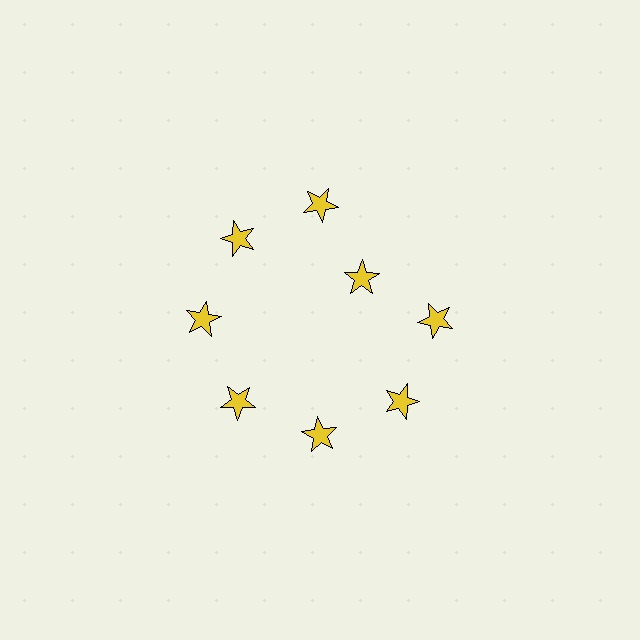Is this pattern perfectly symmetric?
No. The 8 yellow stars are arranged in a ring, but one element near the 2 o'clock position is pulled inward toward the center, breaking the 8-fold rotational symmetry.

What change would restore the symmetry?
The symmetry would be restored by moving it outward, back onto the ring so that all 8 stars sit at equal angles and equal distance from the center.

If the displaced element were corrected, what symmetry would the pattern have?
It would have 8-fold rotational symmetry — the pattern would map onto itself every 45 degrees.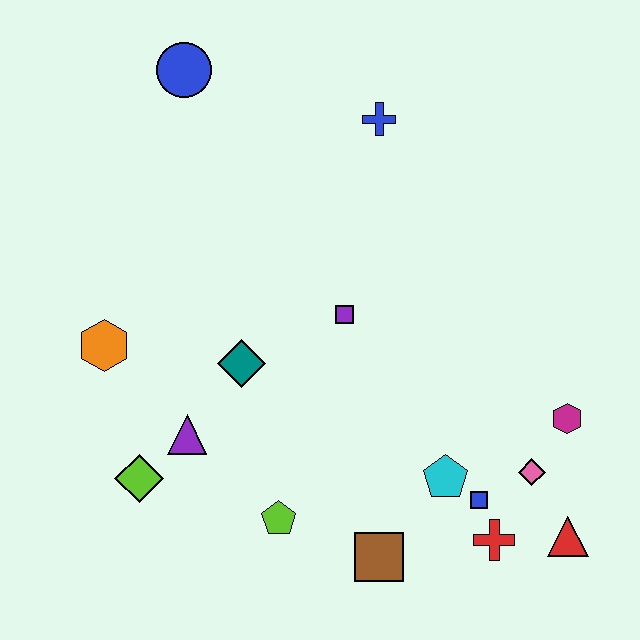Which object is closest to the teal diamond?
The purple triangle is closest to the teal diamond.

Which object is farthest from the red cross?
The blue circle is farthest from the red cross.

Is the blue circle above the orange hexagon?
Yes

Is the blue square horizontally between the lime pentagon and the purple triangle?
No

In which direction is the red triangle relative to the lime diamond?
The red triangle is to the right of the lime diamond.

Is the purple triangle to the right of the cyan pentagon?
No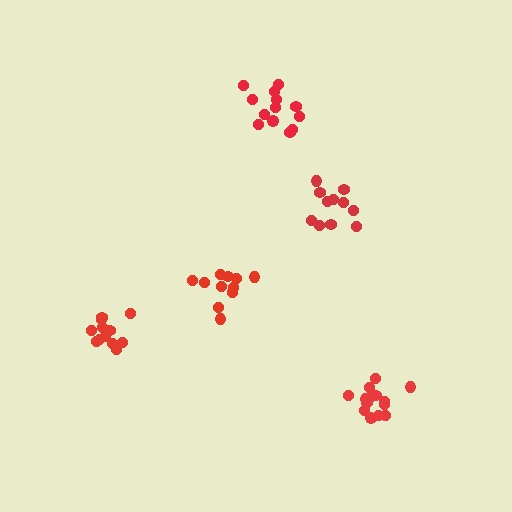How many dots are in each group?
Group 1: 11 dots, Group 2: 12 dots, Group 3: 13 dots, Group 4: 11 dots, Group 5: 15 dots (62 total).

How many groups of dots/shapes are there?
There are 5 groups.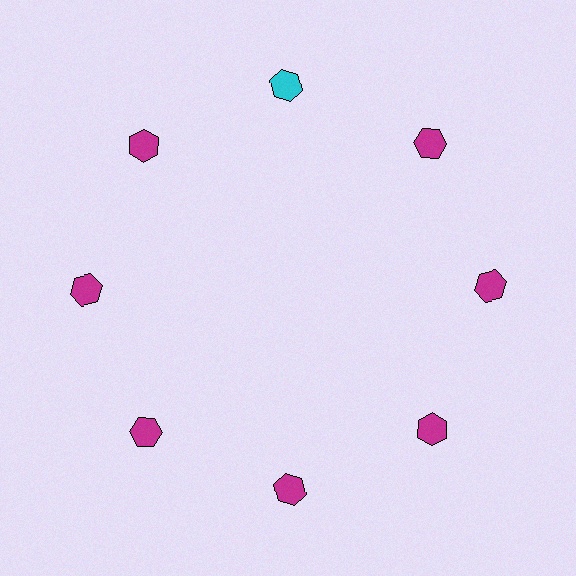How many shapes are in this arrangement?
There are 8 shapes arranged in a ring pattern.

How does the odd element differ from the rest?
It has a different color: cyan instead of magenta.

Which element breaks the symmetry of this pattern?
The cyan hexagon at roughly the 12 o'clock position breaks the symmetry. All other shapes are magenta hexagons.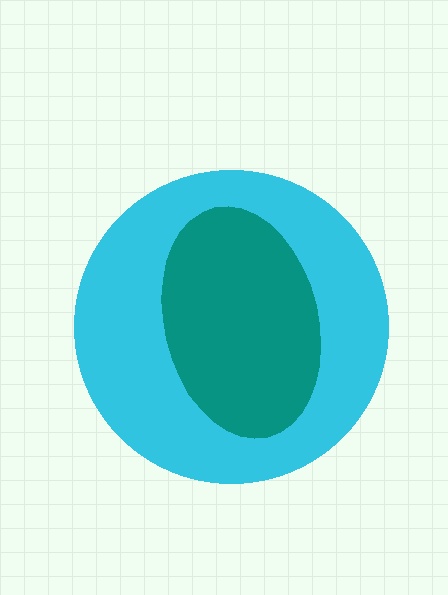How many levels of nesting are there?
2.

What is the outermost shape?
The cyan circle.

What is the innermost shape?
The teal ellipse.